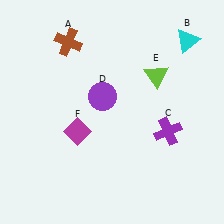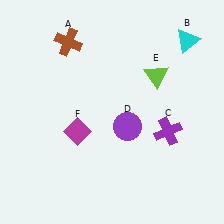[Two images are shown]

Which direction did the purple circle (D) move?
The purple circle (D) moved down.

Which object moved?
The purple circle (D) moved down.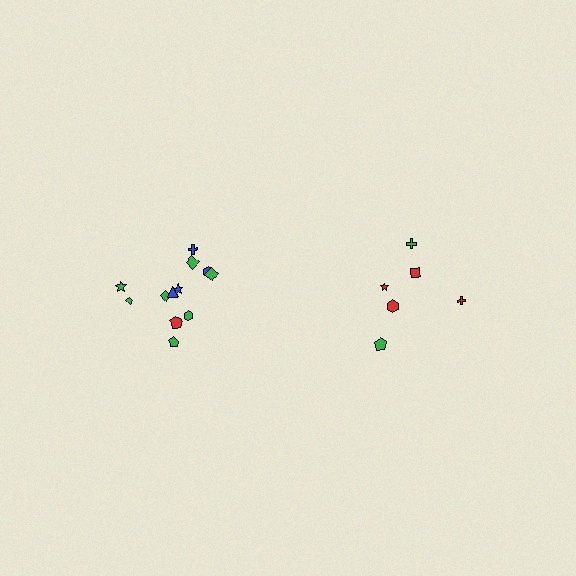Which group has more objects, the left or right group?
The left group.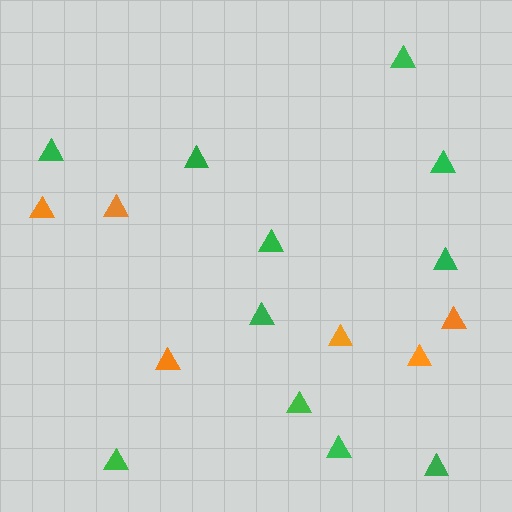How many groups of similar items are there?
There are 2 groups: one group of orange triangles (6) and one group of green triangles (11).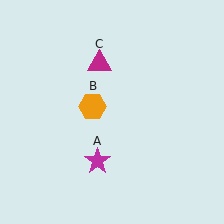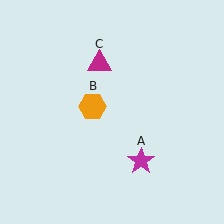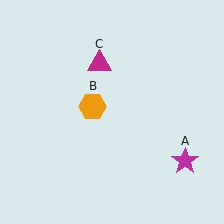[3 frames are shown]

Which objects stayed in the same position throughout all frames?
Orange hexagon (object B) and magenta triangle (object C) remained stationary.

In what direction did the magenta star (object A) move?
The magenta star (object A) moved right.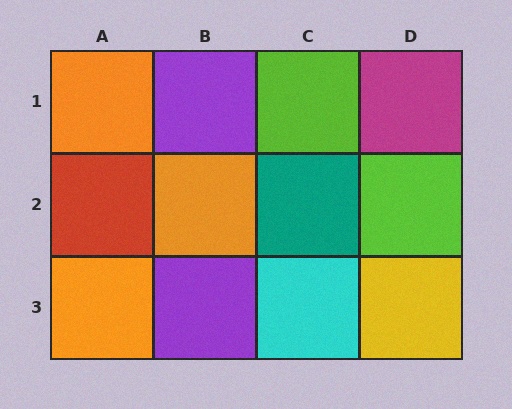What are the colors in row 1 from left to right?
Orange, purple, lime, magenta.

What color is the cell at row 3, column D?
Yellow.